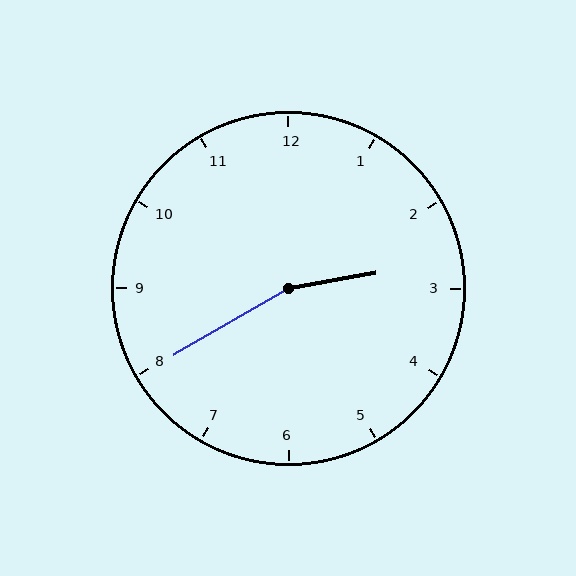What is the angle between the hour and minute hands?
Approximately 160 degrees.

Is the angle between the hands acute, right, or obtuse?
It is obtuse.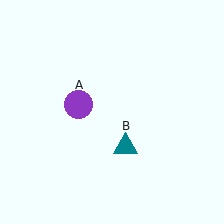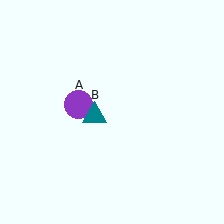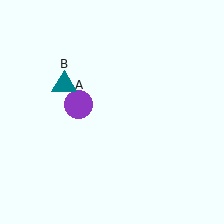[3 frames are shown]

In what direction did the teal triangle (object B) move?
The teal triangle (object B) moved up and to the left.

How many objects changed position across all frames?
1 object changed position: teal triangle (object B).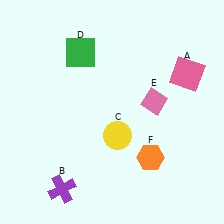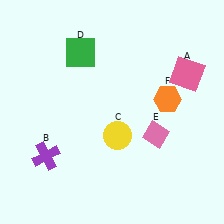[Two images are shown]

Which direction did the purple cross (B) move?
The purple cross (B) moved up.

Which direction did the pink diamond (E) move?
The pink diamond (E) moved down.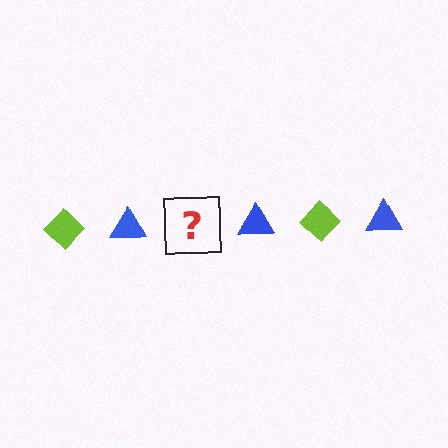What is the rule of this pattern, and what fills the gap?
The rule is that the pattern alternates between lime diamond and blue triangle. The gap should be filled with a lime diamond.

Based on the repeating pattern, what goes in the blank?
The blank should be a lime diamond.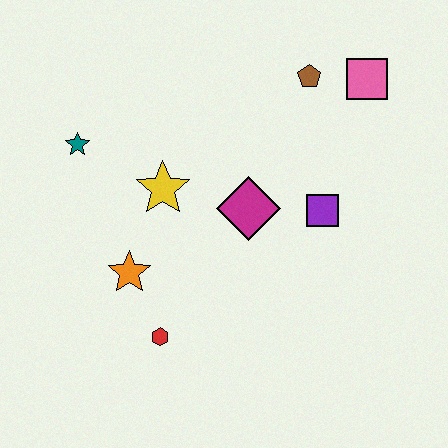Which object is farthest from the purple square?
The teal star is farthest from the purple square.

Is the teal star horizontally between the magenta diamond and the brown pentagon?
No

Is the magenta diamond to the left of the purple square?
Yes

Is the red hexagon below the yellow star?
Yes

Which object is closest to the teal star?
The yellow star is closest to the teal star.